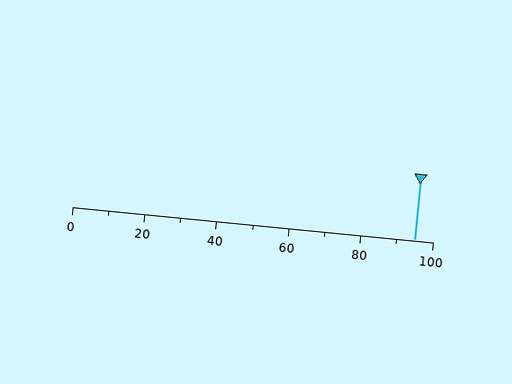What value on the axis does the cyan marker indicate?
The marker indicates approximately 95.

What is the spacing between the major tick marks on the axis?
The major ticks are spaced 20 apart.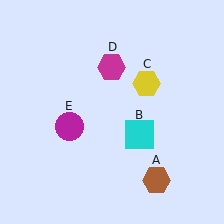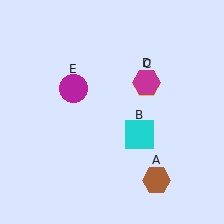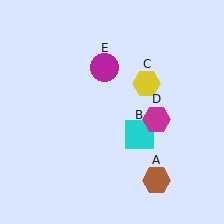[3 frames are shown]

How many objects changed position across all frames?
2 objects changed position: magenta hexagon (object D), magenta circle (object E).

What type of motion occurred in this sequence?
The magenta hexagon (object D), magenta circle (object E) rotated clockwise around the center of the scene.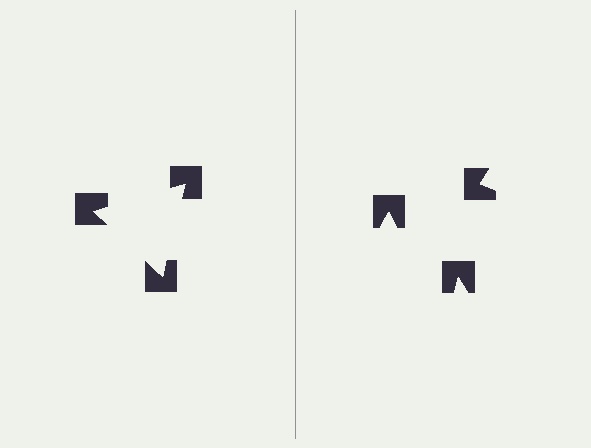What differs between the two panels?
The notched squares are positioned identically on both sides; only the wedge orientations differ. On the left they align to a triangle; on the right they are misaligned.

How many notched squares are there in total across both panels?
6 — 3 on each side.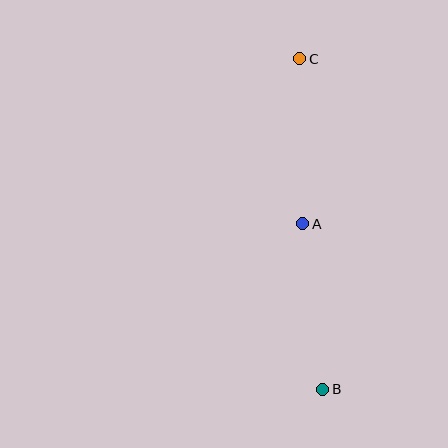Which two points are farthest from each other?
Points B and C are farthest from each other.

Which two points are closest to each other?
Points A and C are closest to each other.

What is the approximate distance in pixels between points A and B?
The distance between A and B is approximately 167 pixels.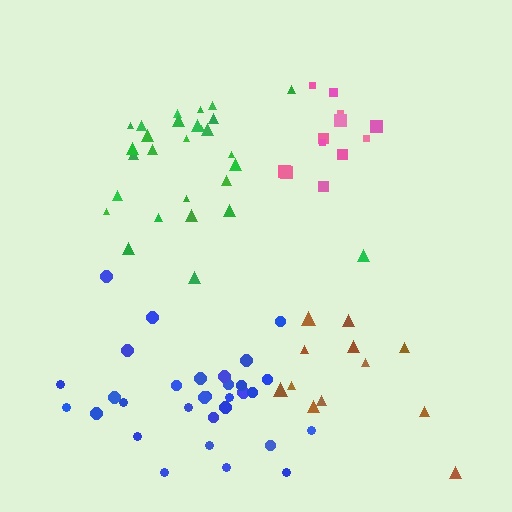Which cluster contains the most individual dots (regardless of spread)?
Blue (31).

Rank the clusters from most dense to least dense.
green, blue, pink, brown.